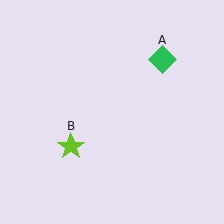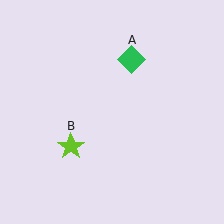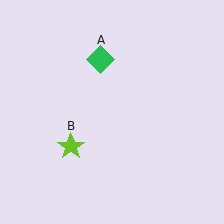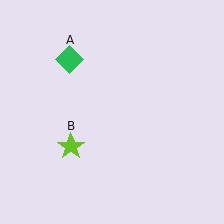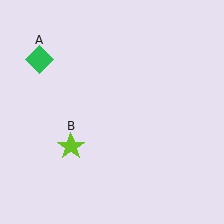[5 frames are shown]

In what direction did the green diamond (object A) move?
The green diamond (object A) moved left.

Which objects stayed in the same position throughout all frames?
Lime star (object B) remained stationary.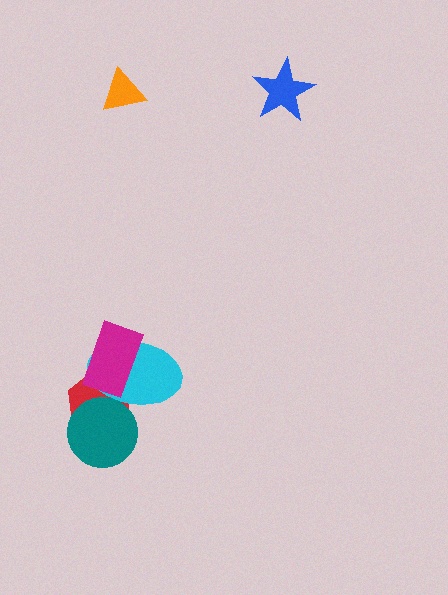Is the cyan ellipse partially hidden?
Yes, it is partially covered by another shape.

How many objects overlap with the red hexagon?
3 objects overlap with the red hexagon.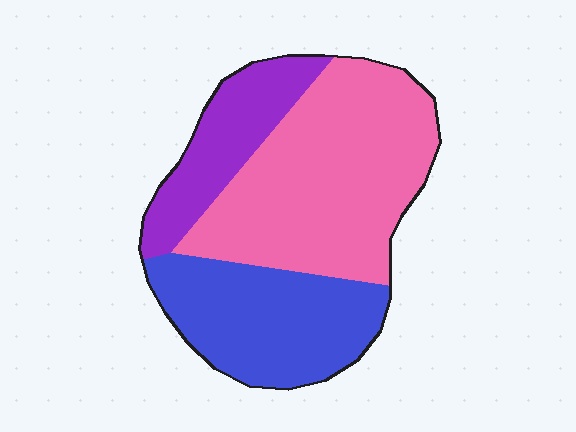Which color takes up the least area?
Purple, at roughly 20%.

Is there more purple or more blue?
Blue.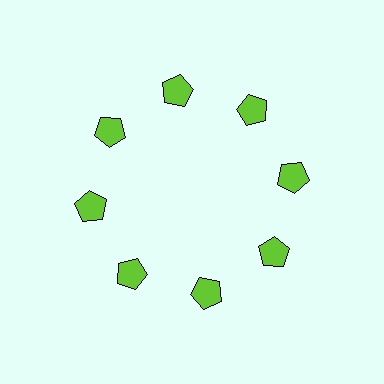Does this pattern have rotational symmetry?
Yes, this pattern has 8-fold rotational symmetry. It looks the same after rotating 45 degrees around the center.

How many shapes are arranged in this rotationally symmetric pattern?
There are 8 shapes, arranged in 8 groups of 1.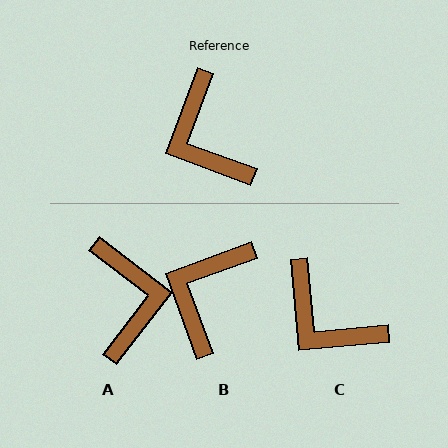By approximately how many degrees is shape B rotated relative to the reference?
Approximately 50 degrees clockwise.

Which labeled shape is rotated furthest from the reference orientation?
A, about 163 degrees away.